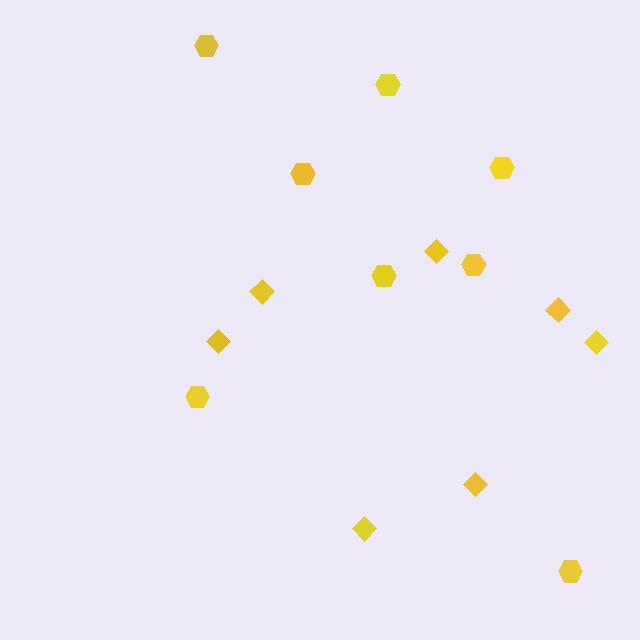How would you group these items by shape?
There are 2 groups: one group of diamonds (7) and one group of hexagons (8).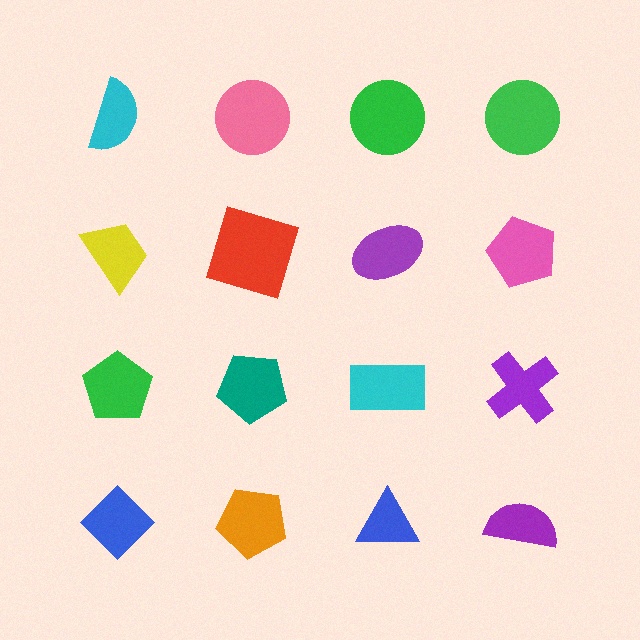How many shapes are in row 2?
4 shapes.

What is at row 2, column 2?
A red square.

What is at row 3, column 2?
A teal pentagon.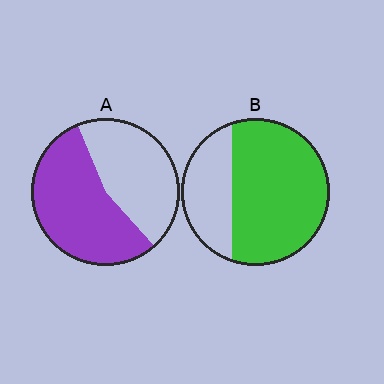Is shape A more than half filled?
Yes.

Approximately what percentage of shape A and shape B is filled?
A is approximately 55% and B is approximately 70%.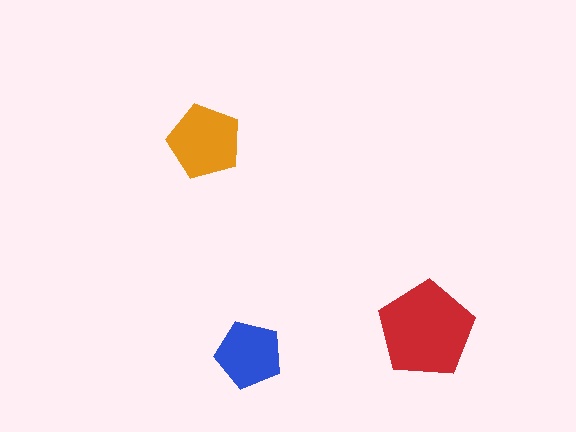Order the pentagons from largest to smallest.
the red one, the orange one, the blue one.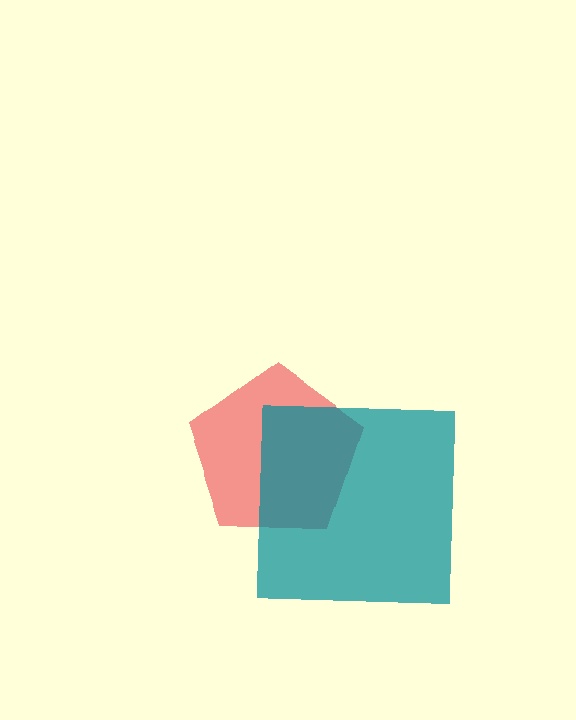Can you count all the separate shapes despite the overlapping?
Yes, there are 2 separate shapes.